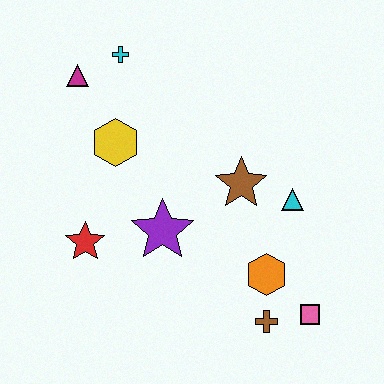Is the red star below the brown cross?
No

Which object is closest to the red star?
The purple star is closest to the red star.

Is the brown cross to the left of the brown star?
No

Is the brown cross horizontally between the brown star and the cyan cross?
No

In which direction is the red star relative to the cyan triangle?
The red star is to the left of the cyan triangle.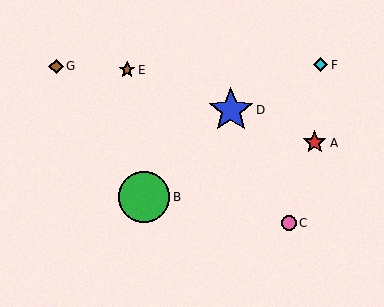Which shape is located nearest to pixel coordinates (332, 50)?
The cyan diamond (labeled F) at (321, 65) is nearest to that location.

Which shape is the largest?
The green circle (labeled B) is the largest.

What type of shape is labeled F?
Shape F is a cyan diamond.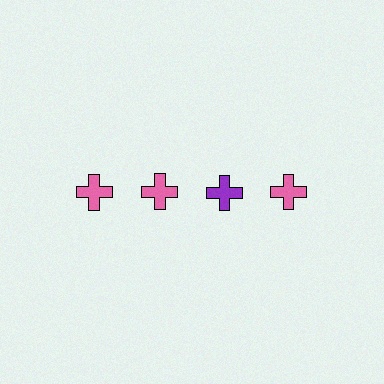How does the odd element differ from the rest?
It has a different color: purple instead of pink.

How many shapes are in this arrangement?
There are 4 shapes arranged in a grid pattern.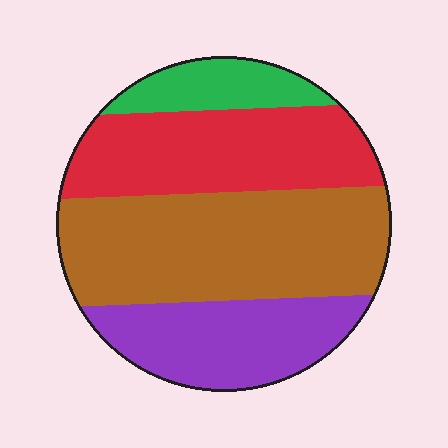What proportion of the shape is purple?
Purple takes up about one fifth (1/5) of the shape.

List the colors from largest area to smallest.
From largest to smallest: brown, red, purple, green.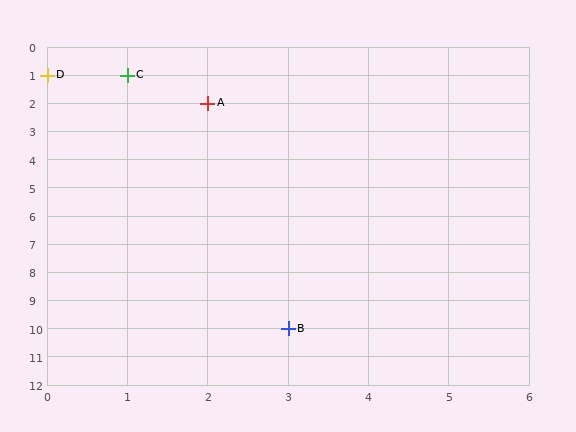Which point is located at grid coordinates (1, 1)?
Point C is at (1, 1).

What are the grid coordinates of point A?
Point A is at grid coordinates (2, 2).